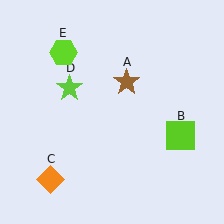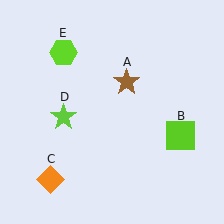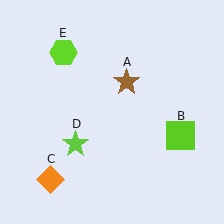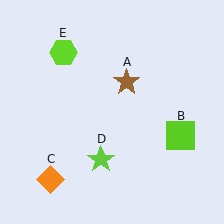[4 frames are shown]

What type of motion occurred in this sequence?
The lime star (object D) rotated counterclockwise around the center of the scene.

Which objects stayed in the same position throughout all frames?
Brown star (object A) and lime square (object B) and orange diamond (object C) and lime hexagon (object E) remained stationary.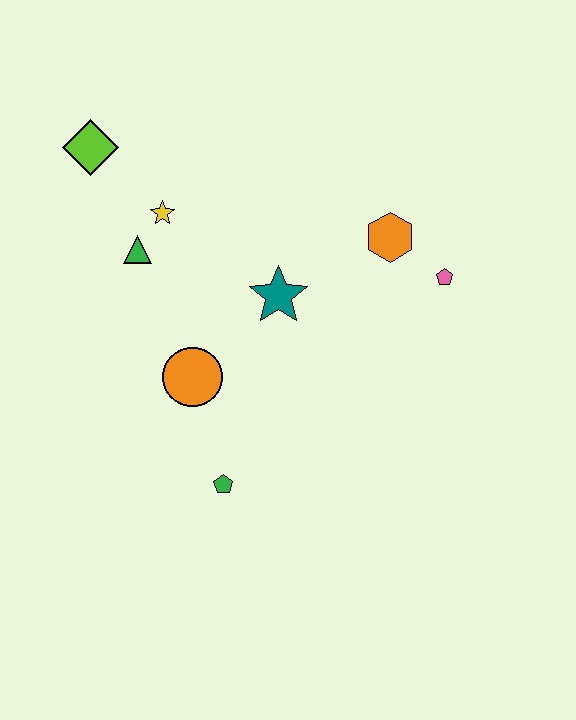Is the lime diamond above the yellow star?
Yes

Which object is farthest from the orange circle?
The pink pentagon is farthest from the orange circle.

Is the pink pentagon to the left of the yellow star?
No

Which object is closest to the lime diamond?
The yellow star is closest to the lime diamond.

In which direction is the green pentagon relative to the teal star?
The green pentagon is below the teal star.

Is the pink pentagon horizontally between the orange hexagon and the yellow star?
No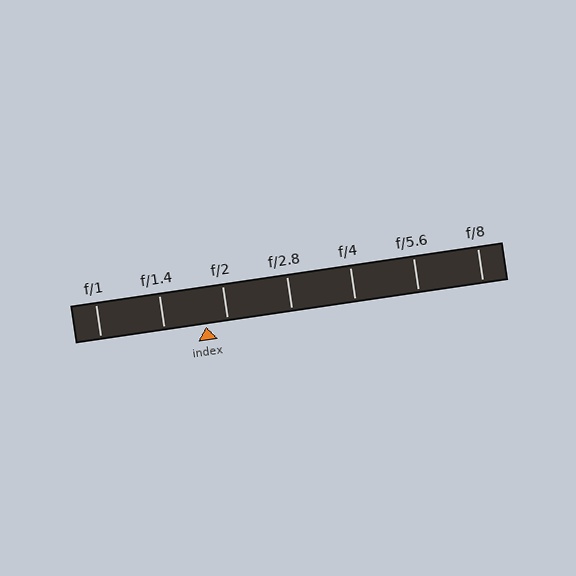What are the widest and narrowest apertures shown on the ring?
The widest aperture shown is f/1 and the narrowest is f/8.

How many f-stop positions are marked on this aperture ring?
There are 7 f-stop positions marked.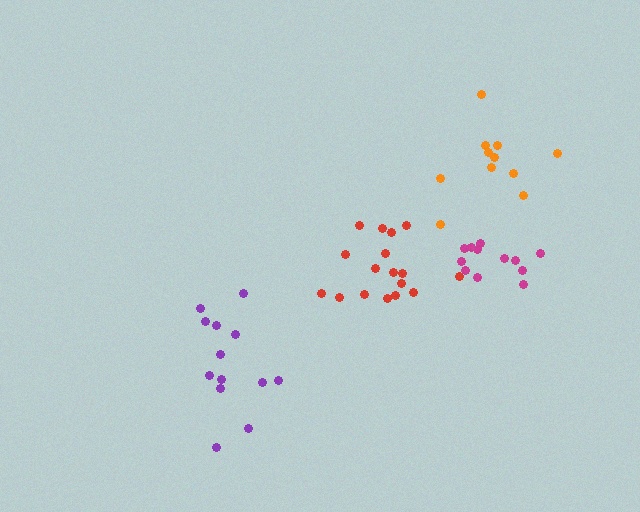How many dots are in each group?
Group 1: 13 dots, Group 2: 17 dots, Group 3: 11 dots, Group 4: 12 dots (53 total).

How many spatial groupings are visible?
There are 4 spatial groupings.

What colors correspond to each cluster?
The clusters are colored: purple, red, orange, magenta.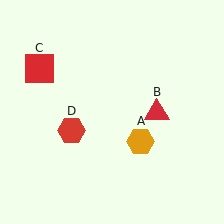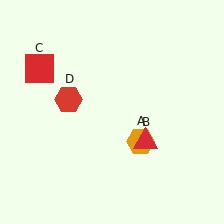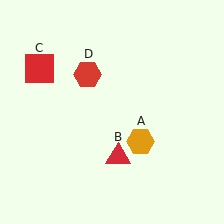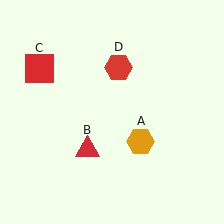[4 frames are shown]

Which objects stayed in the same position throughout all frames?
Orange hexagon (object A) and red square (object C) remained stationary.